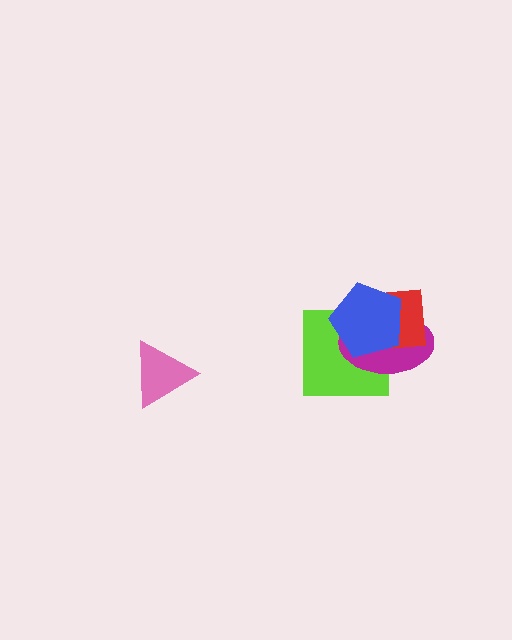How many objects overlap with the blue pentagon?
3 objects overlap with the blue pentagon.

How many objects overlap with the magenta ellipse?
3 objects overlap with the magenta ellipse.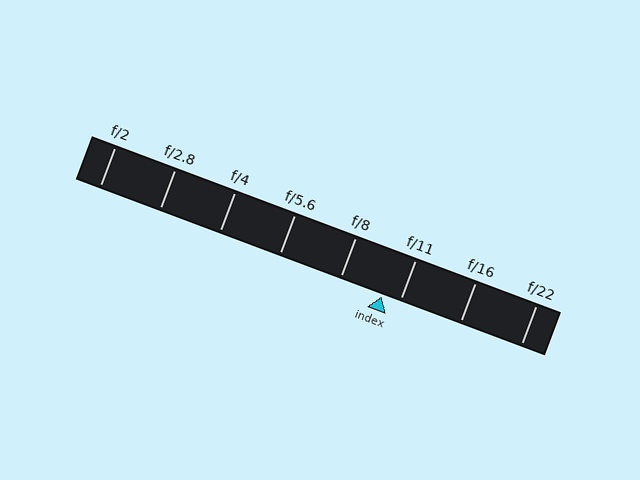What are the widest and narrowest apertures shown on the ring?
The widest aperture shown is f/2 and the narrowest is f/22.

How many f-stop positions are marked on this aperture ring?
There are 8 f-stop positions marked.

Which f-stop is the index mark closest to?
The index mark is closest to f/11.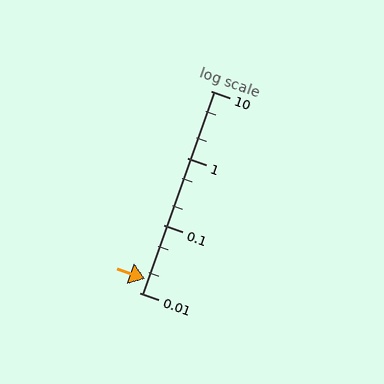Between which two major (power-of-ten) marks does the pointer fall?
The pointer is between 0.01 and 0.1.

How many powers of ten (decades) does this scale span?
The scale spans 3 decades, from 0.01 to 10.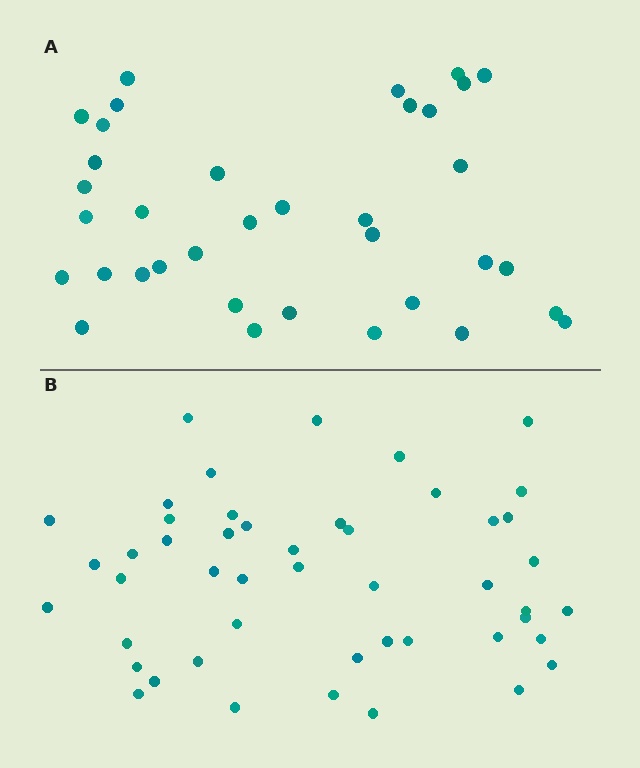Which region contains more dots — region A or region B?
Region B (the bottom region) has more dots.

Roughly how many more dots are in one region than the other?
Region B has roughly 12 or so more dots than region A.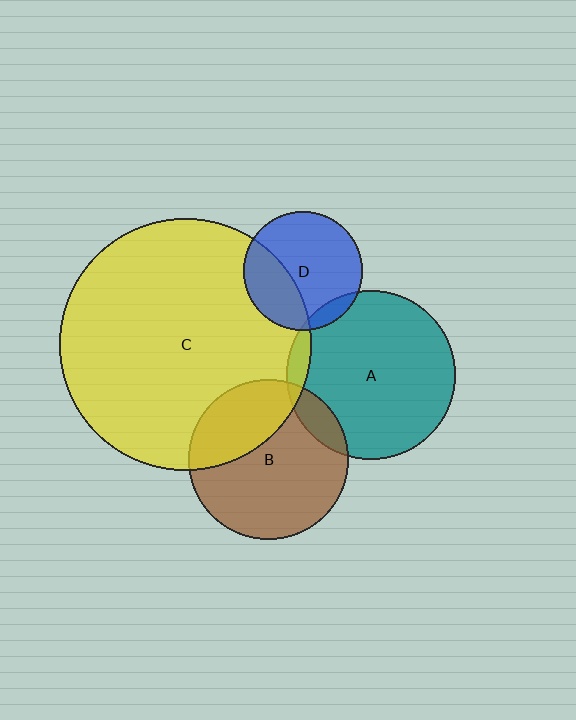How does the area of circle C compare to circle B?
Approximately 2.5 times.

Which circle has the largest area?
Circle C (yellow).